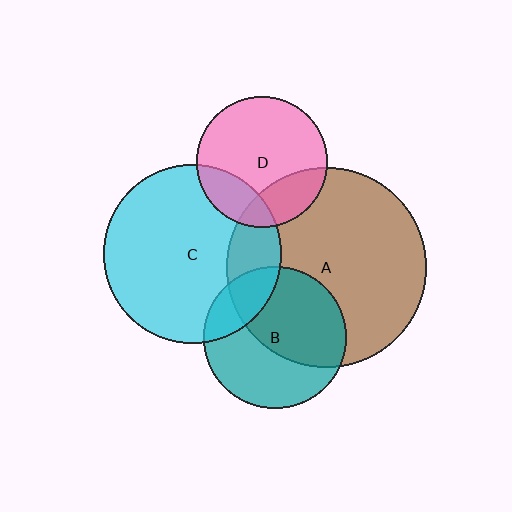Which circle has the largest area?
Circle A (brown).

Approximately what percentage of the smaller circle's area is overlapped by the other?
Approximately 20%.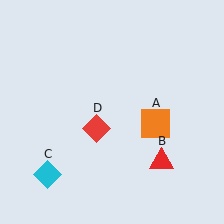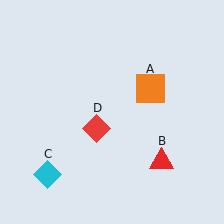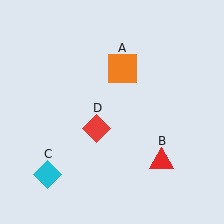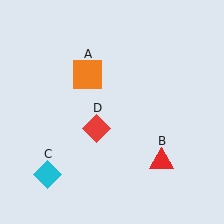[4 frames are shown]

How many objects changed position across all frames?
1 object changed position: orange square (object A).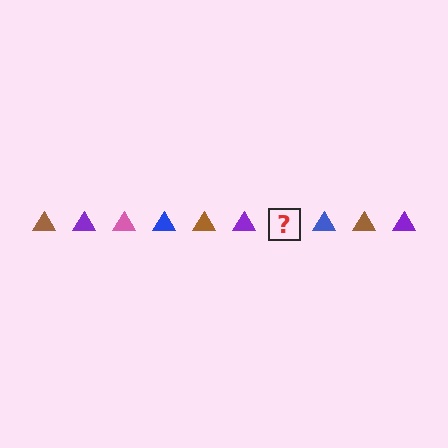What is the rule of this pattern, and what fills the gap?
The rule is that the pattern cycles through brown, purple, pink, blue triangles. The gap should be filled with a pink triangle.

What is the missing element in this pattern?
The missing element is a pink triangle.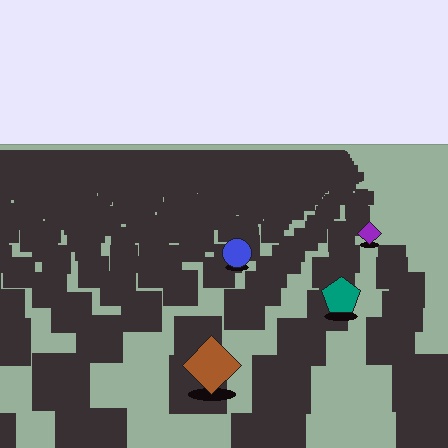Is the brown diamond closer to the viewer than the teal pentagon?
Yes. The brown diamond is closer — you can tell from the texture gradient: the ground texture is coarser near it.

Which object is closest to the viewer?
The brown diamond is closest. The texture marks near it are larger and more spread out.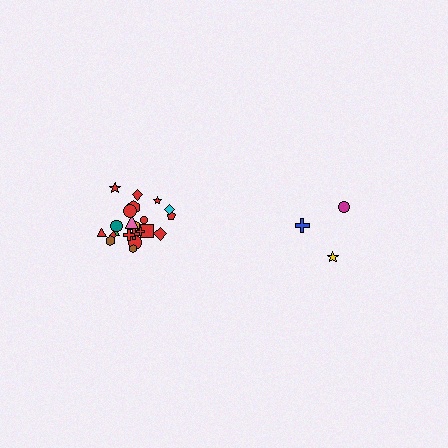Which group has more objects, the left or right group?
The left group.